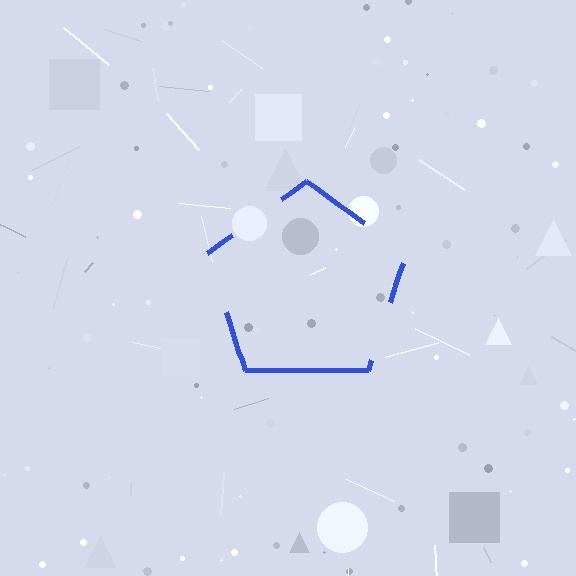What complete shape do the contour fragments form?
The contour fragments form a pentagon.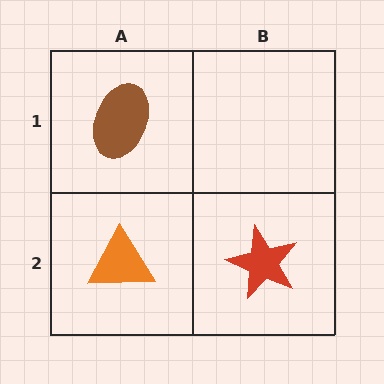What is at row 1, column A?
A brown ellipse.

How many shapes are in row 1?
1 shape.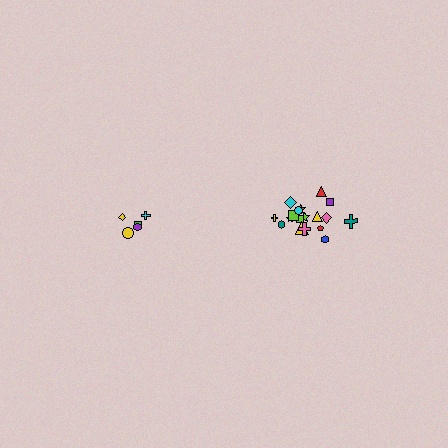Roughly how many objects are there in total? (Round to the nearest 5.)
Roughly 25 objects in total.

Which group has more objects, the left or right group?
The right group.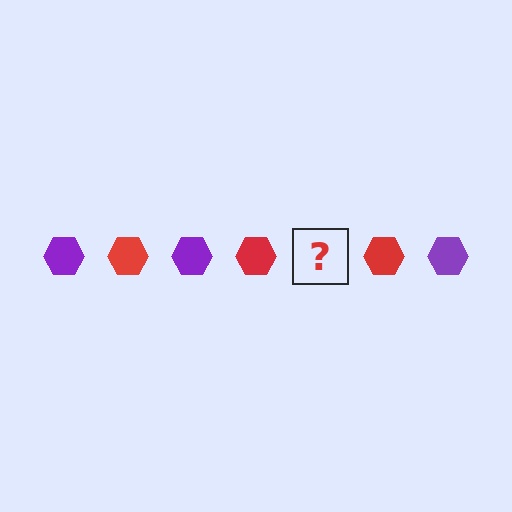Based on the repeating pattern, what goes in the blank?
The blank should be a purple hexagon.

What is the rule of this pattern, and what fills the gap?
The rule is that the pattern cycles through purple, red hexagons. The gap should be filled with a purple hexagon.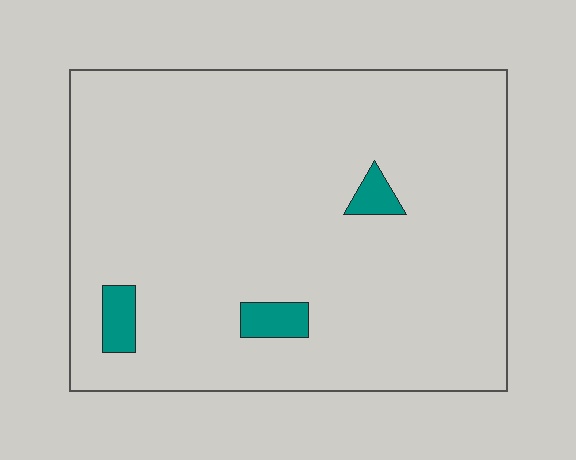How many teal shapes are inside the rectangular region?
3.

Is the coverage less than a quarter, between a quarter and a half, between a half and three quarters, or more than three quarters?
Less than a quarter.